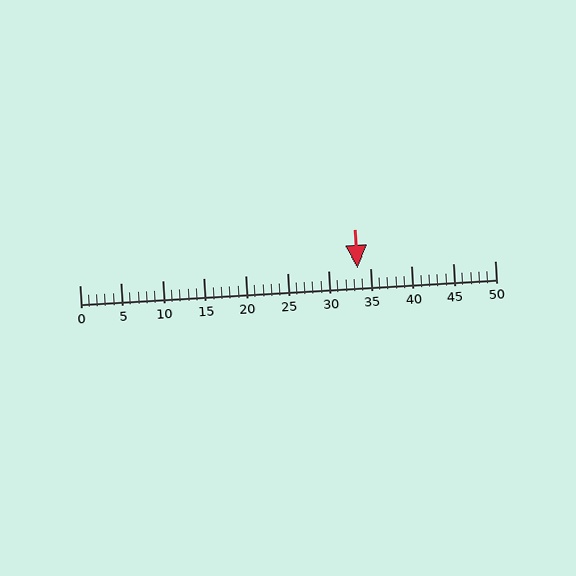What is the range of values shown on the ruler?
The ruler shows values from 0 to 50.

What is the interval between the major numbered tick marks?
The major tick marks are spaced 5 units apart.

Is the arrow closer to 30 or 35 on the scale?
The arrow is closer to 35.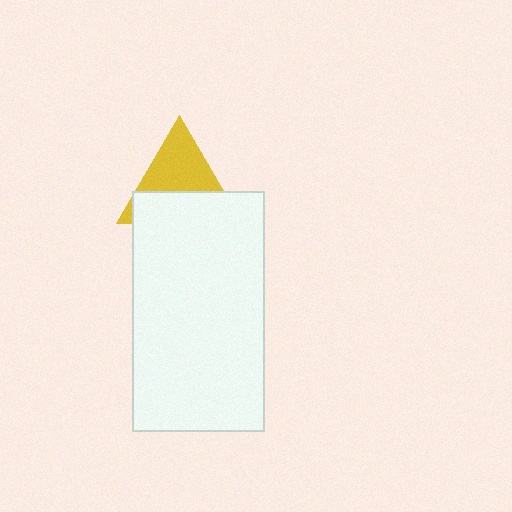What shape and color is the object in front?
The object in front is a white rectangle.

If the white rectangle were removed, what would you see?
You would see the complete yellow triangle.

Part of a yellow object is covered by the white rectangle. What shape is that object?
It is a triangle.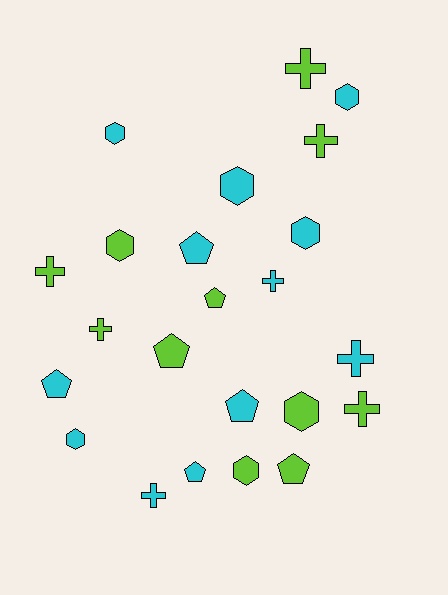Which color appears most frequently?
Cyan, with 12 objects.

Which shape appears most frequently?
Hexagon, with 8 objects.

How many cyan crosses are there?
There are 3 cyan crosses.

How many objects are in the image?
There are 23 objects.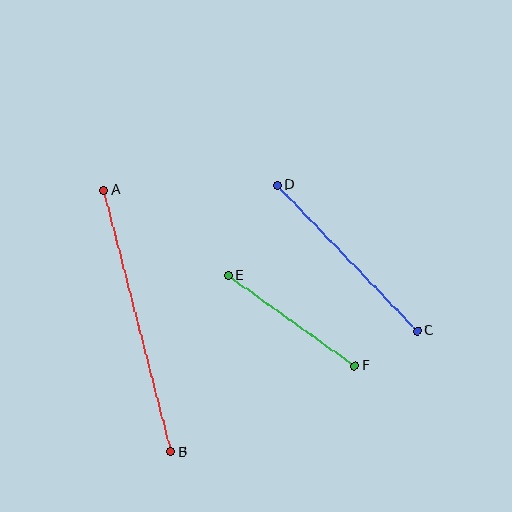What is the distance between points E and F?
The distance is approximately 156 pixels.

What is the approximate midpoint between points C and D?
The midpoint is at approximately (347, 258) pixels.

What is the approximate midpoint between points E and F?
The midpoint is at approximately (291, 321) pixels.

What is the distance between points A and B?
The distance is approximately 270 pixels.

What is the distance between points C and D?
The distance is approximately 202 pixels.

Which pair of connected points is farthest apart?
Points A and B are farthest apart.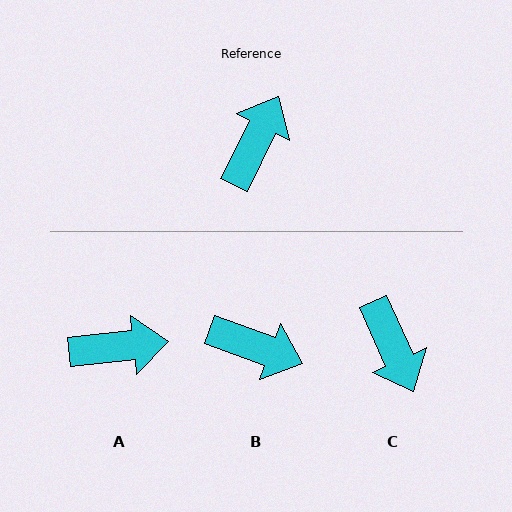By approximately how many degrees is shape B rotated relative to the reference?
Approximately 83 degrees clockwise.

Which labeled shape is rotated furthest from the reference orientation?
C, about 129 degrees away.